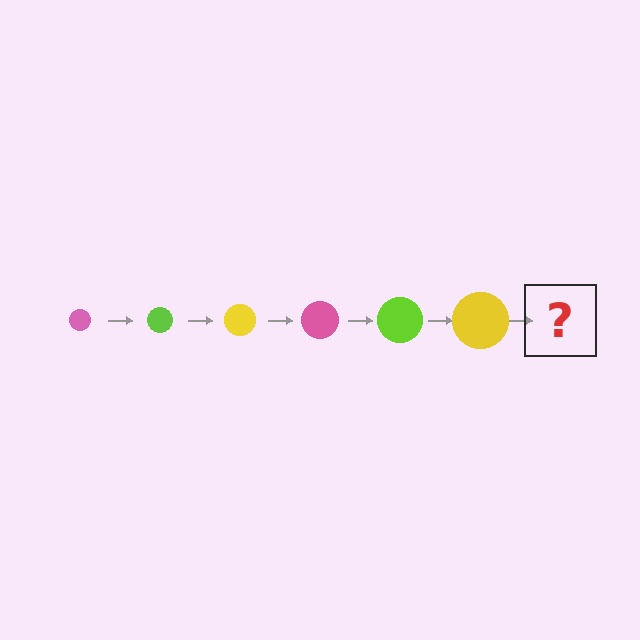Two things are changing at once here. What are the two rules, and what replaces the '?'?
The two rules are that the circle grows larger each step and the color cycles through pink, lime, and yellow. The '?' should be a pink circle, larger than the previous one.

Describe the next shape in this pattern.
It should be a pink circle, larger than the previous one.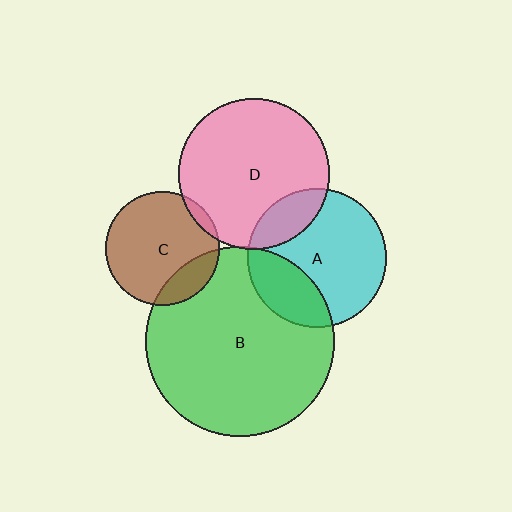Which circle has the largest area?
Circle B (green).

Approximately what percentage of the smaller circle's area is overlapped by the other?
Approximately 5%.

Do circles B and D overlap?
Yes.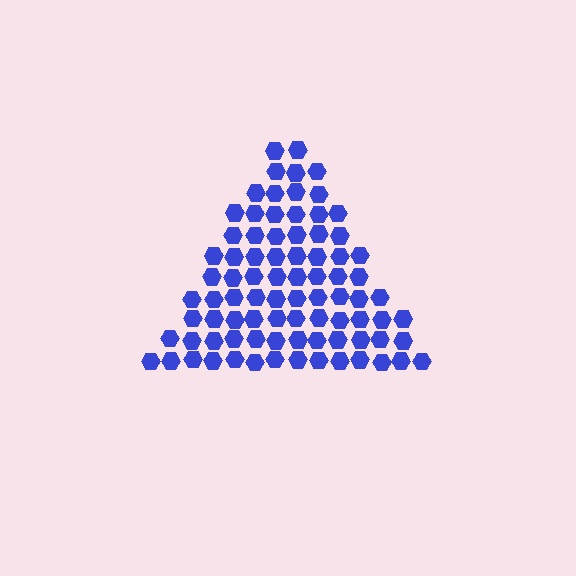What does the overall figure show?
The overall figure shows a triangle.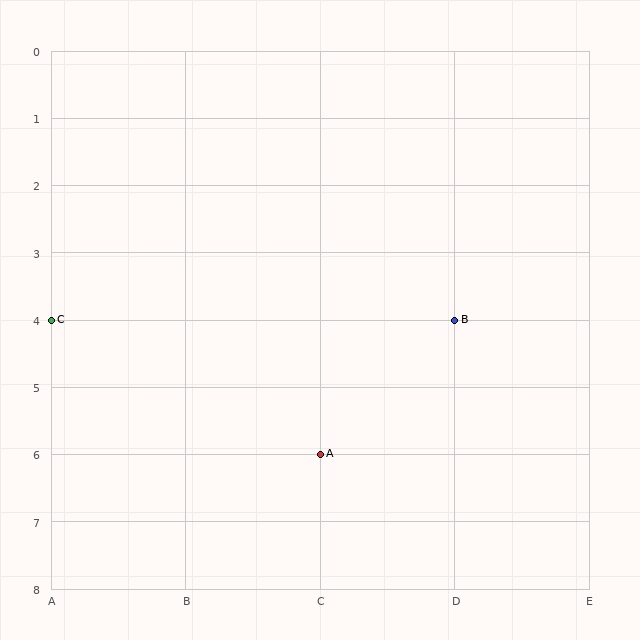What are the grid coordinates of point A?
Point A is at grid coordinates (C, 6).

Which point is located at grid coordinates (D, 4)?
Point B is at (D, 4).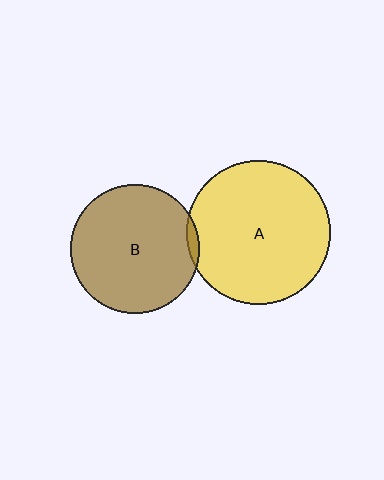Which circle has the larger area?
Circle A (yellow).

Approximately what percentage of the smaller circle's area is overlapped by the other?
Approximately 5%.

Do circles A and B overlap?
Yes.